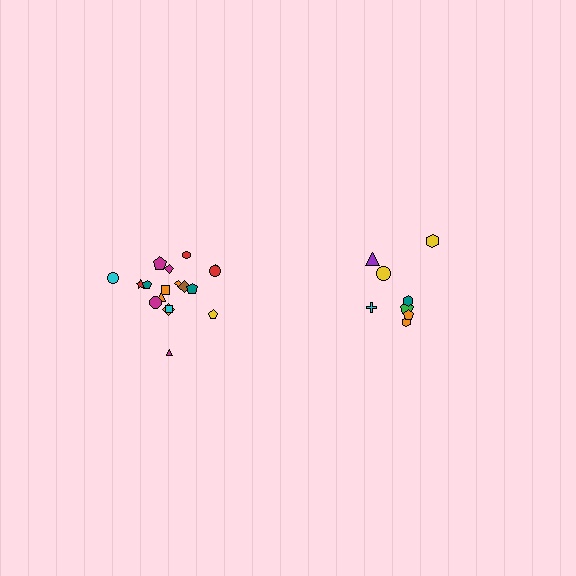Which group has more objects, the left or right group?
The left group.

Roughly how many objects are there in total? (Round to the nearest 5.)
Roughly 25 objects in total.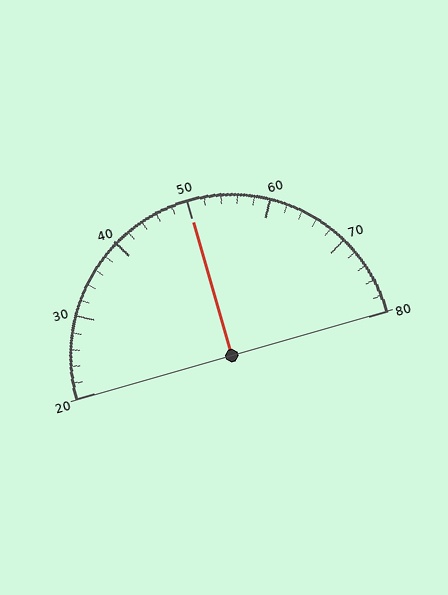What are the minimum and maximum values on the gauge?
The gauge ranges from 20 to 80.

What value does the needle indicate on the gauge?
The needle indicates approximately 50.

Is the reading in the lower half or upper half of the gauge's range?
The reading is in the upper half of the range (20 to 80).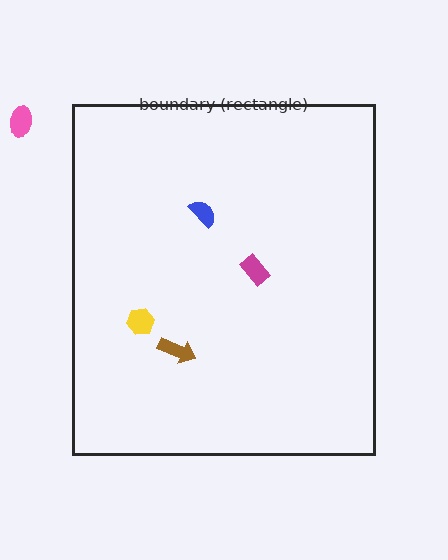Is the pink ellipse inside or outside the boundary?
Outside.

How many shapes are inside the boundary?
4 inside, 1 outside.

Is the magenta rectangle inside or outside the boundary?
Inside.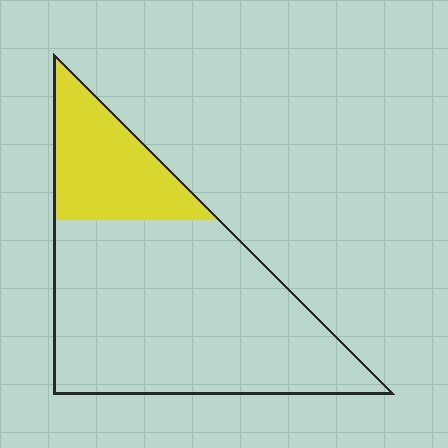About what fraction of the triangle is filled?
About one quarter (1/4).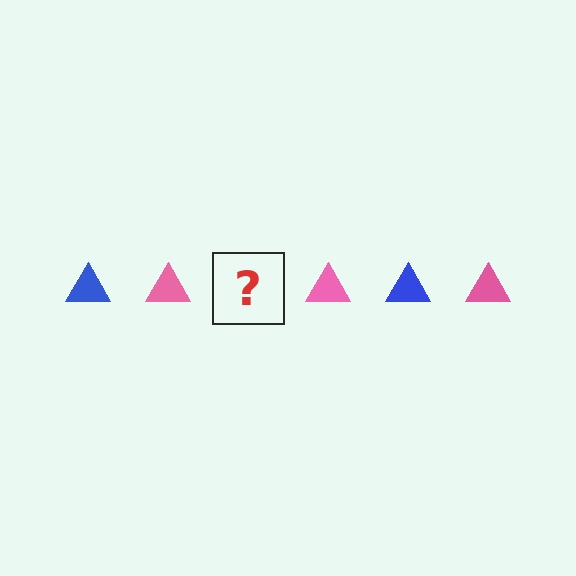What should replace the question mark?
The question mark should be replaced with a blue triangle.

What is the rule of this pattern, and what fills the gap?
The rule is that the pattern cycles through blue, pink triangles. The gap should be filled with a blue triangle.